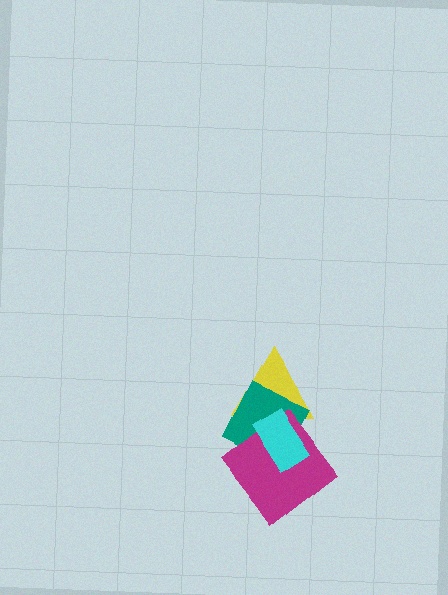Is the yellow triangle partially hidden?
Yes, it is partially covered by another shape.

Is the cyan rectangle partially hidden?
No, no other shape covers it.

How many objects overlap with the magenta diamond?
3 objects overlap with the magenta diamond.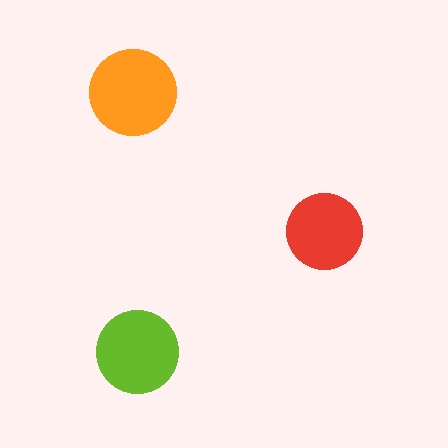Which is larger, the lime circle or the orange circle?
The orange one.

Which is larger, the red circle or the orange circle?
The orange one.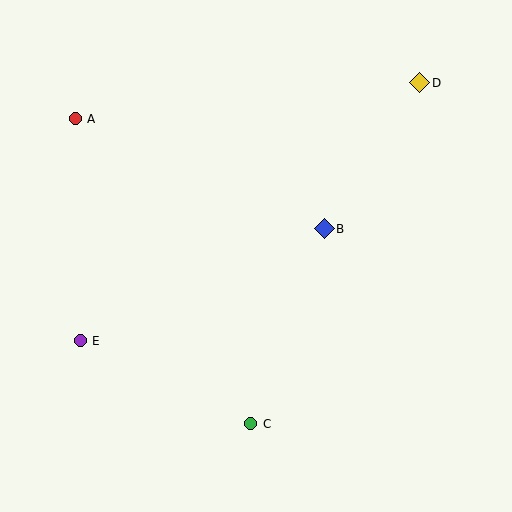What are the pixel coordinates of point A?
Point A is at (75, 119).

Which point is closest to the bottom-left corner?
Point E is closest to the bottom-left corner.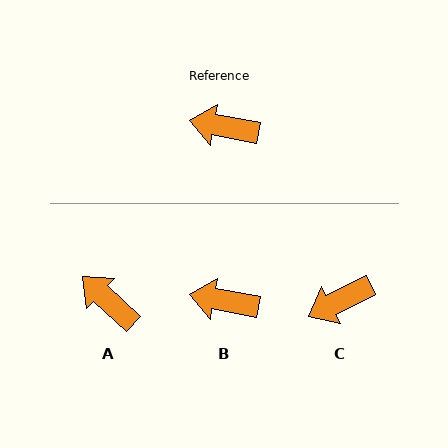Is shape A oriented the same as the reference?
No, it is off by about 33 degrees.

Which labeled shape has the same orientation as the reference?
B.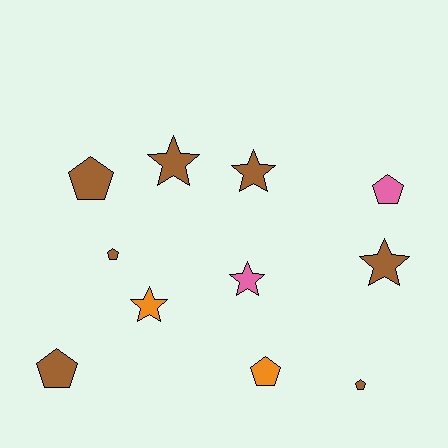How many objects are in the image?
There are 11 objects.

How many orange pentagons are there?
There is 1 orange pentagon.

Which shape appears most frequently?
Pentagon, with 6 objects.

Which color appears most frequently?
Brown, with 7 objects.